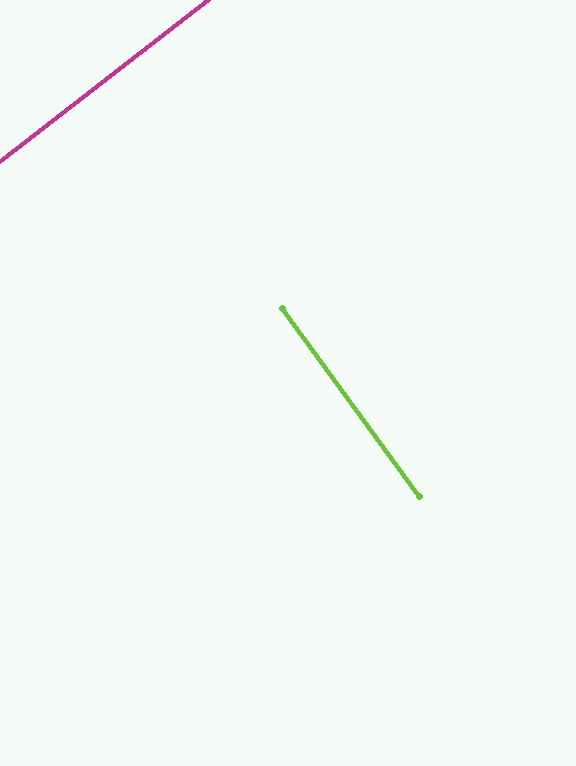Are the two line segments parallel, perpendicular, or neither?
Perpendicular — they meet at approximately 88°.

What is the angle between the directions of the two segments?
Approximately 88 degrees.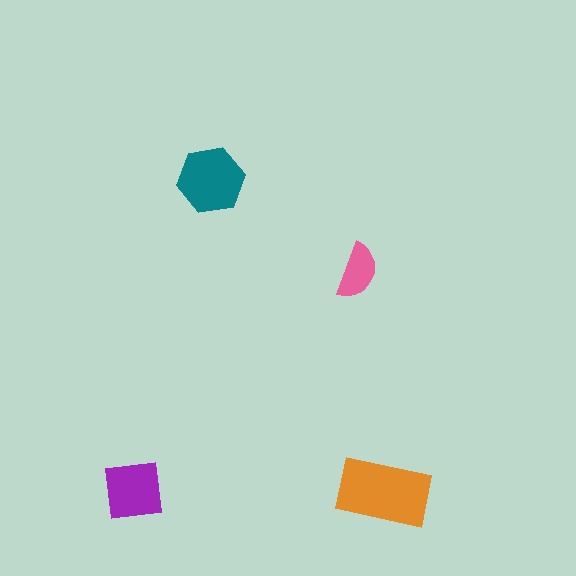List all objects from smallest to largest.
The pink semicircle, the purple square, the teal hexagon, the orange rectangle.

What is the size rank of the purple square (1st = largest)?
3rd.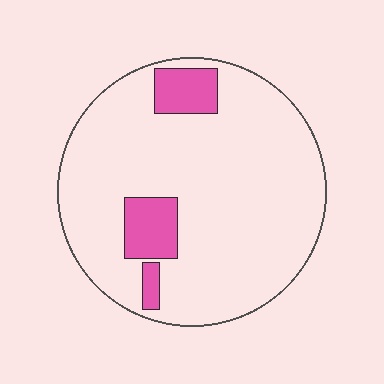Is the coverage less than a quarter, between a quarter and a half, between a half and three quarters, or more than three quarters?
Less than a quarter.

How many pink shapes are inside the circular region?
3.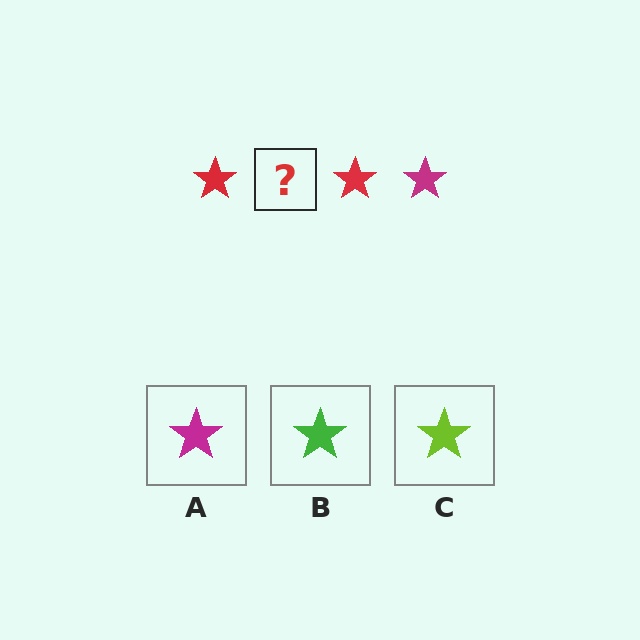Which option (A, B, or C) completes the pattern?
A.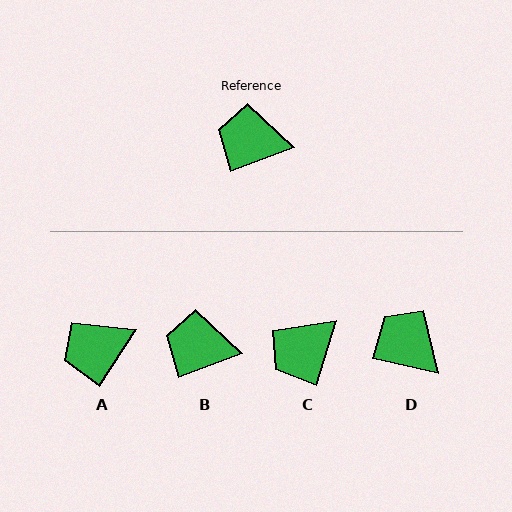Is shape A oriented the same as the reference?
No, it is off by about 37 degrees.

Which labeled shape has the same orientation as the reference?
B.